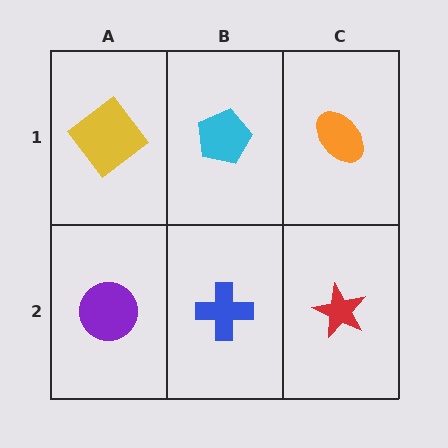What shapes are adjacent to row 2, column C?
An orange ellipse (row 1, column C), a blue cross (row 2, column B).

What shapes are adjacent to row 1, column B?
A blue cross (row 2, column B), a yellow diamond (row 1, column A), an orange ellipse (row 1, column C).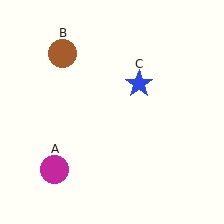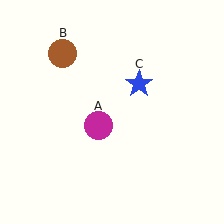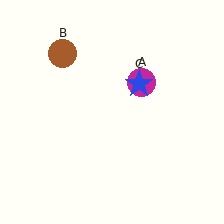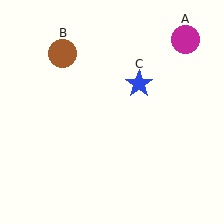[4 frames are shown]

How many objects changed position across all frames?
1 object changed position: magenta circle (object A).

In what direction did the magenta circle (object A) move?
The magenta circle (object A) moved up and to the right.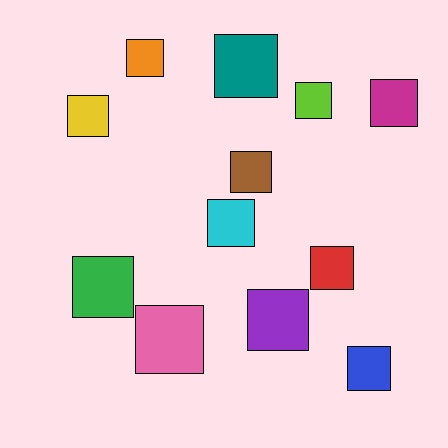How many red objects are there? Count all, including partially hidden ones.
There is 1 red object.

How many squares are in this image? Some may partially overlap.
There are 12 squares.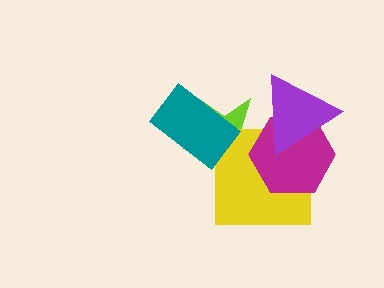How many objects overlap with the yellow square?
3 objects overlap with the yellow square.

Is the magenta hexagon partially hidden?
Yes, it is partially covered by another shape.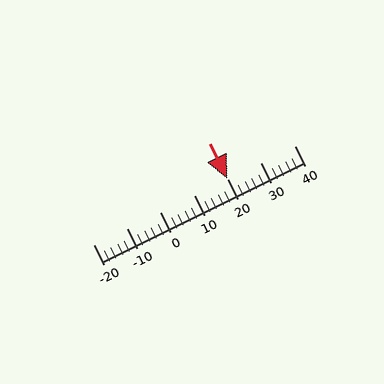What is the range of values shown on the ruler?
The ruler shows values from -20 to 40.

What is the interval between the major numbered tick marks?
The major tick marks are spaced 10 units apart.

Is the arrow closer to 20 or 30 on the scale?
The arrow is closer to 20.